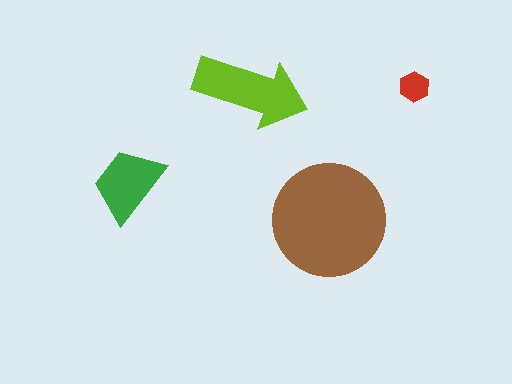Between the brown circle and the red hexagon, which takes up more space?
The brown circle.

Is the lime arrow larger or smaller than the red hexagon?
Larger.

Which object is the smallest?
The red hexagon.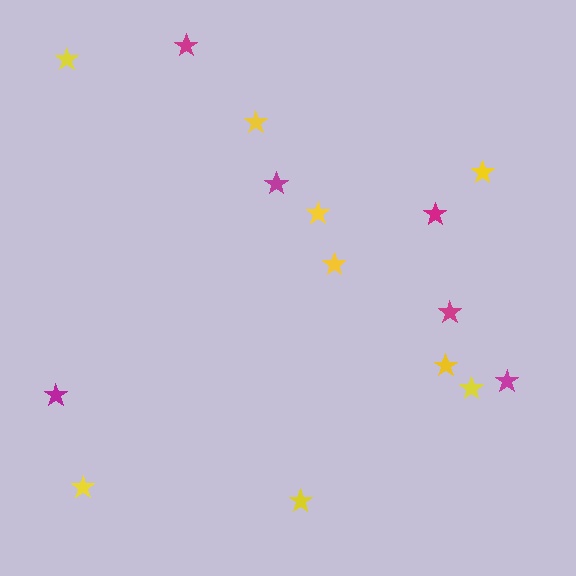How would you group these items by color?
There are 2 groups: one group of yellow stars (9) and one group of magenta stars (6).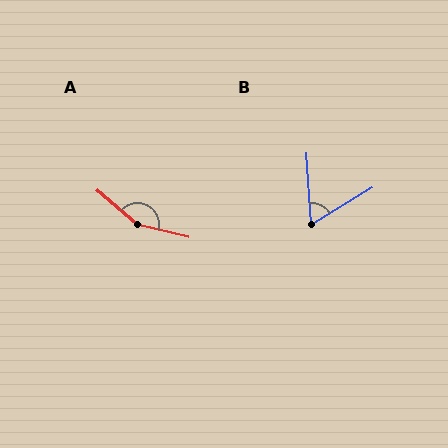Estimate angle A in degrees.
Approximately 153 degrees.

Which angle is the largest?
A, at approximately 153 degrees.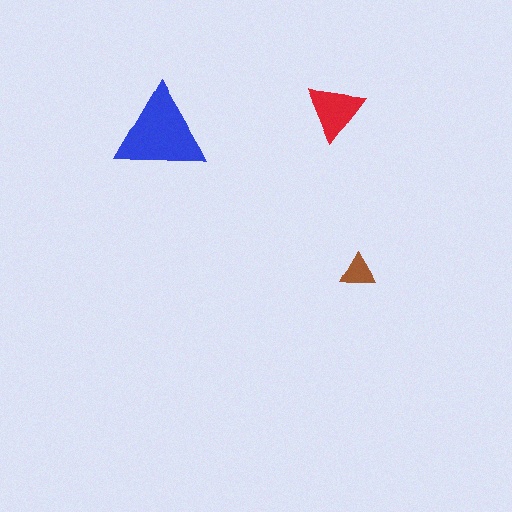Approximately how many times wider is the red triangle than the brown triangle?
About 1.5 times wider.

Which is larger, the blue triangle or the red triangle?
The blue one.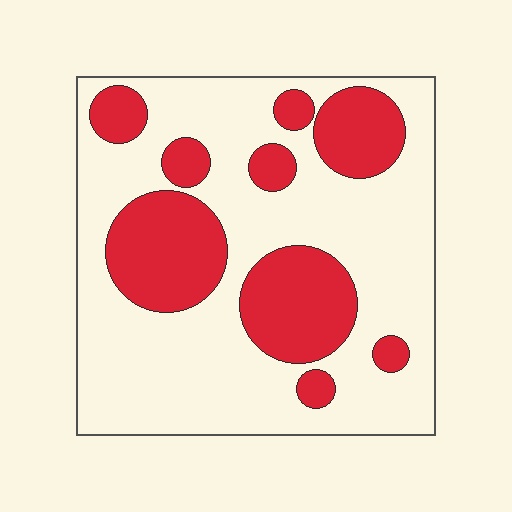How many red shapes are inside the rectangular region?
9.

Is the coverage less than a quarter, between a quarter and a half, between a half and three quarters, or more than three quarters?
Between a quarter and a half.